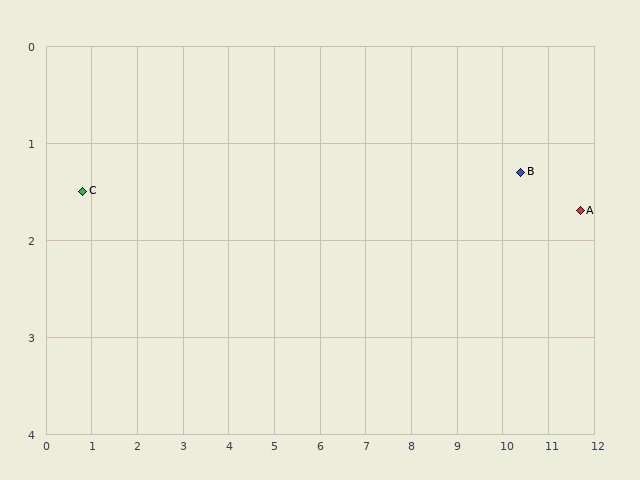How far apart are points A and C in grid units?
Points A and C are about 10.9 grid units apart.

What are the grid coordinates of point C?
Point C is at approximately (0.8, 1.5).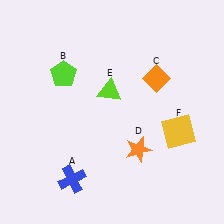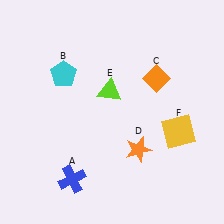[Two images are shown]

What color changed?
The pentagon (B) changed from lime in Image 1 to cyan in Image 2.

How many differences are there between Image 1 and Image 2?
There is 1 difference between the two images.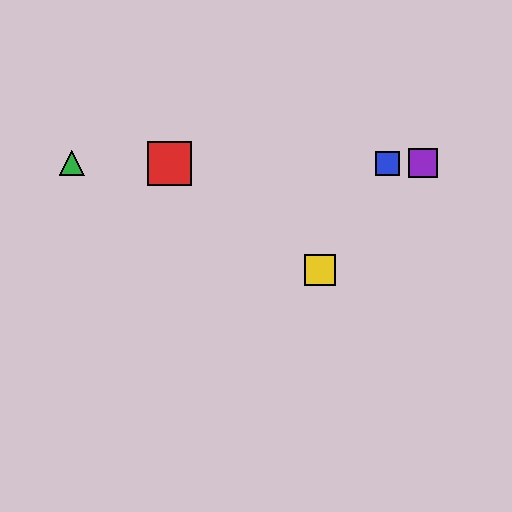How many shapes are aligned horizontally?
4 shapes (the red square, the blue square, the green triangle, the purple square) are aligned horizontally.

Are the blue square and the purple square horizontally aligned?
Yes, both are at y≈163.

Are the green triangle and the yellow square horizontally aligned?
No, the green triangle is at y≈163 and the yellow square is at y≈270.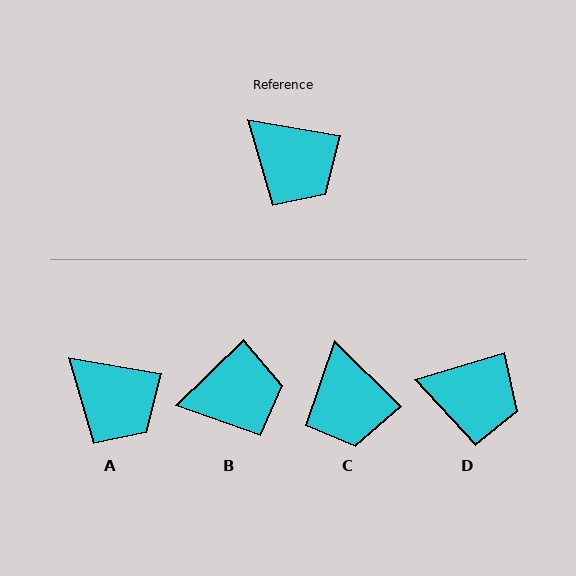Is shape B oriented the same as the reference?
No, it is off by about 54 degrees.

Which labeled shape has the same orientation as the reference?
A.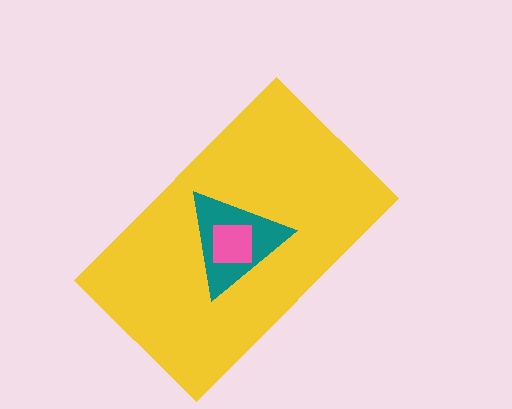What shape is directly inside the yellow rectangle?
The teal triangle.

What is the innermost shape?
The pink square.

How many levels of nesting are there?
3.